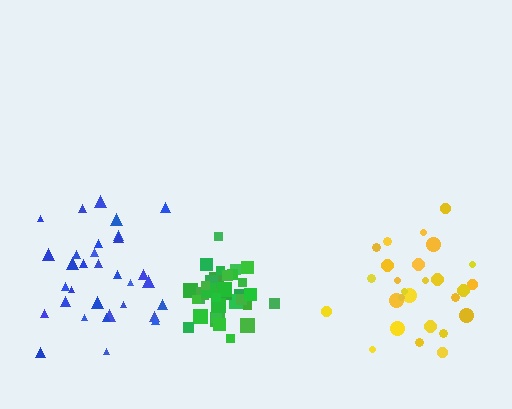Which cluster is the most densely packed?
Green.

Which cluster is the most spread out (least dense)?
Blue.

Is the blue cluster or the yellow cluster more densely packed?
Yellow.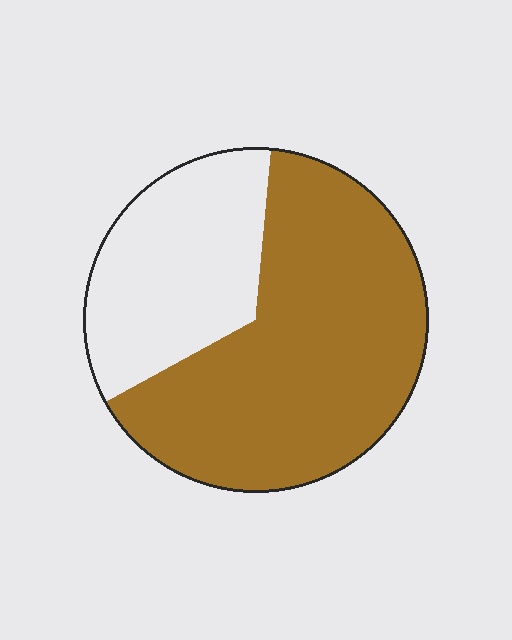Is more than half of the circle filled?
Yes.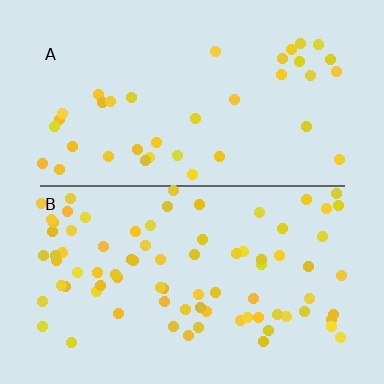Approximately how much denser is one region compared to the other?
Approximately 2.1× — region B over region A.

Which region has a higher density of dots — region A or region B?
B (the bottom).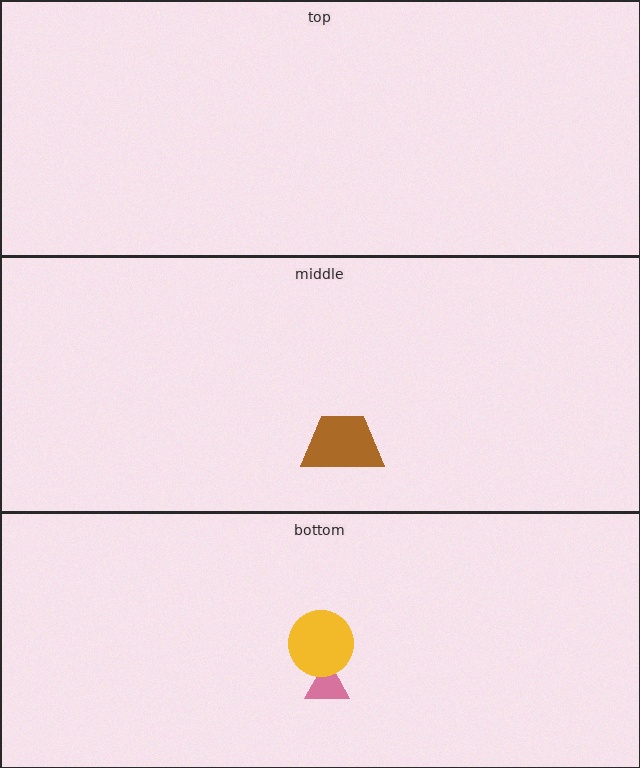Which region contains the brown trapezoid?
The middle region.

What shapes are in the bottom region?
The pink triangle, the yellow circle.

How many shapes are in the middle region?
1.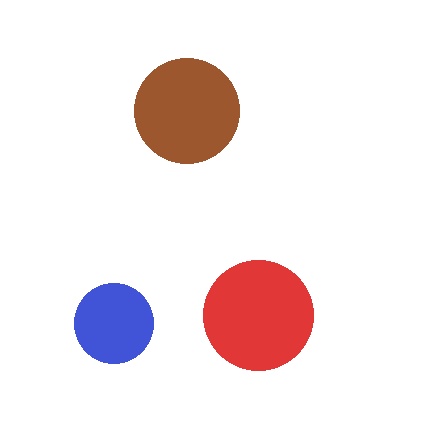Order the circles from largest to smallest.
the red one, the brown one, the blue one.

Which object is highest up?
The brown circle is topmost.